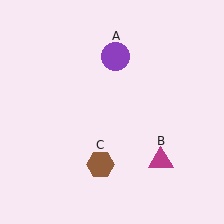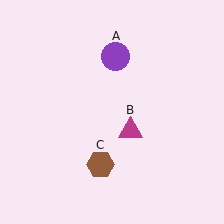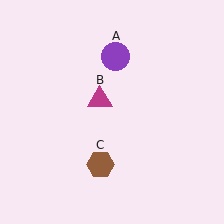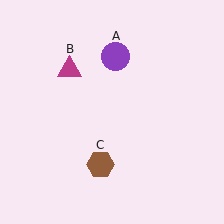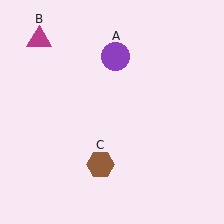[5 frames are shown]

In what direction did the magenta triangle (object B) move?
The magenta triangle (object B) moved up and to the left.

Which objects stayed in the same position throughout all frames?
Purple circle (object A) and brown hexagon (object C) remained stationary.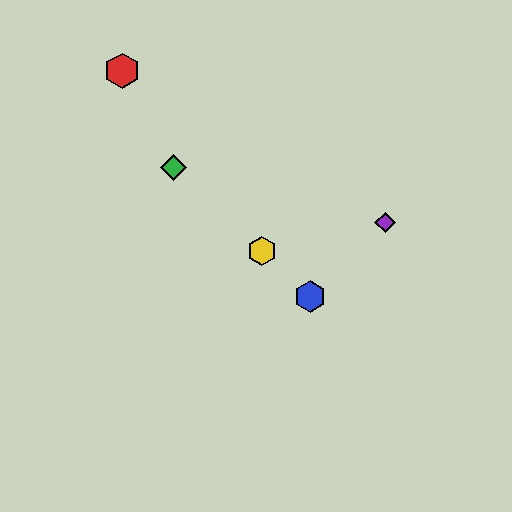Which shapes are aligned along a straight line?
The blue hexagon, the green diamond, the yellow hexagon are aligned along a straight line.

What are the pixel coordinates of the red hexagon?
The red hexagon is at (122, 71).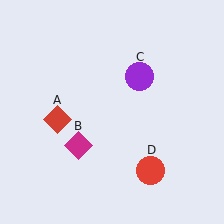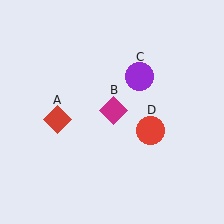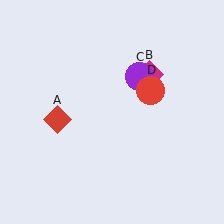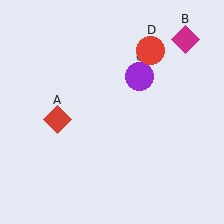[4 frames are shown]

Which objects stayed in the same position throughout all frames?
Red diamond (object A) and purple circle (object C) remained stationary.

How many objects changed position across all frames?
2 objects changed position: magenta diamond (object B), red circle (object D).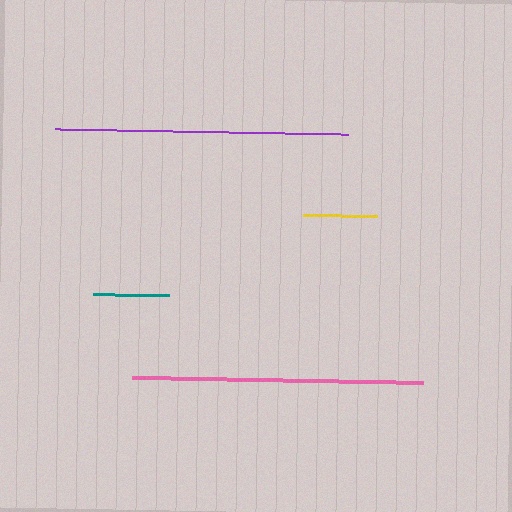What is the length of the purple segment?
The purple segment is approximately 293 pixels long.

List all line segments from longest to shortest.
From longest to shortest: purple, pink, teal, yellow.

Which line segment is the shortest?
The yellow line is the shortest at approximately 74 pixels.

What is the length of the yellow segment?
The yellow segment is approximately 74 pixels long.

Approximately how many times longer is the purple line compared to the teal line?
The purple line is approximately 3.8 times the length of the teal line.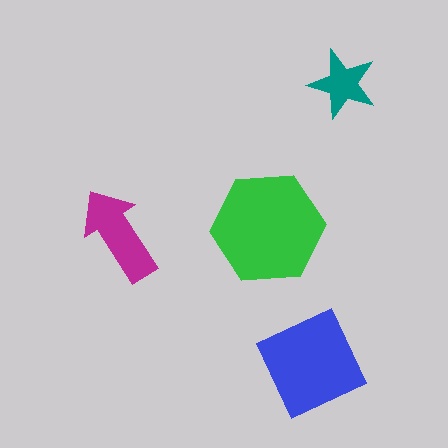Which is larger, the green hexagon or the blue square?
The green hexagon.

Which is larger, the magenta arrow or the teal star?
The magenta arrow.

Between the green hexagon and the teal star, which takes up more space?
The green hexagon.